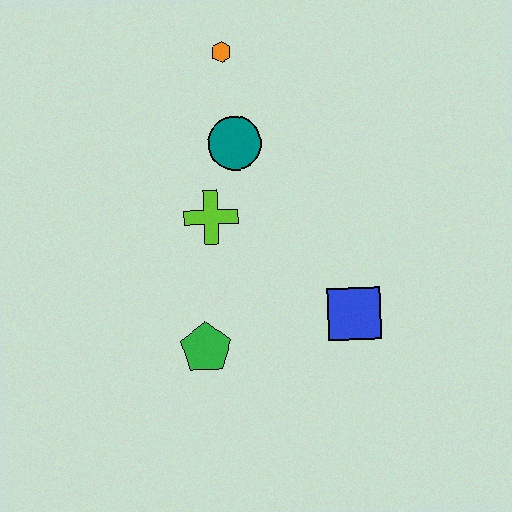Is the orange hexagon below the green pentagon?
No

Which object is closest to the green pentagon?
The lime cross is closest to the green pentagon.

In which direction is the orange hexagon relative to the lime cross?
The orange hexagon is above the lime cross.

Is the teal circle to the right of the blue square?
No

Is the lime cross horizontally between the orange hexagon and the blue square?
No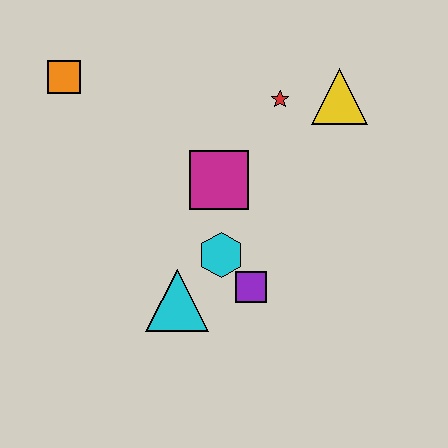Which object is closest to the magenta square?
The cyan hexagon is closest to the magenta square.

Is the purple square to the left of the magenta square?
No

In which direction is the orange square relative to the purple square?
The orange square is above the purple square.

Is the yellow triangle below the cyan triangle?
No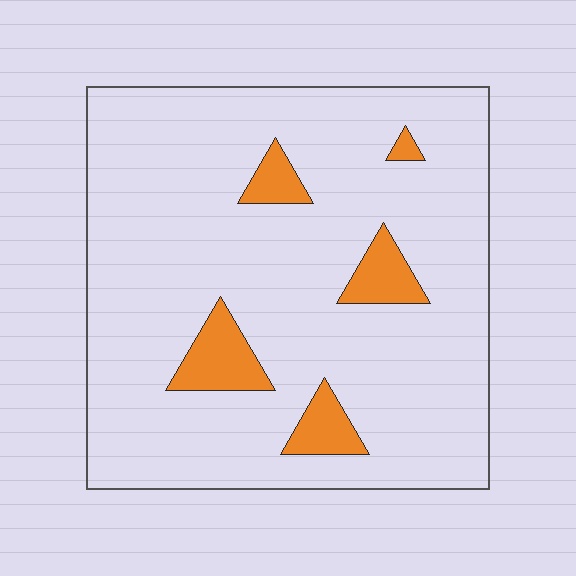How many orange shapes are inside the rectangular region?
5.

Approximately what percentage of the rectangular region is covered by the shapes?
Approximately 10%.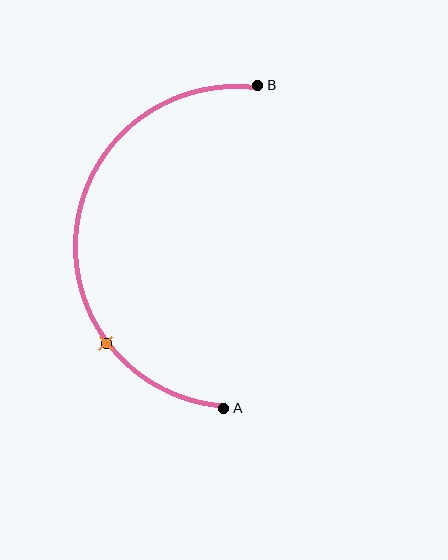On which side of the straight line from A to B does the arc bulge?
The arc bulges to the left of the straight line connecting A and B.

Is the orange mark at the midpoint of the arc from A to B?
No. The orange mark lies on the arc but is closer to endpoint A. The arc midpoint would be at the point on the curve equidistant along the arc from both A and B.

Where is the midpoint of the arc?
The arc midpoint is the point on the curve farthest from the straight line joining A and B. It sits to the left of that line.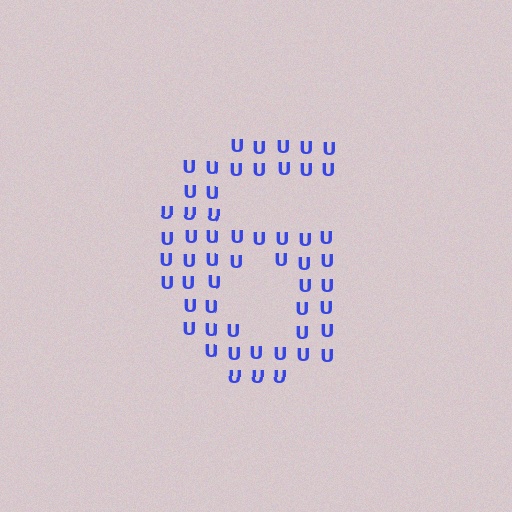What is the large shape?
The large shape is the digit 6.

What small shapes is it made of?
It is made of small letter U's.